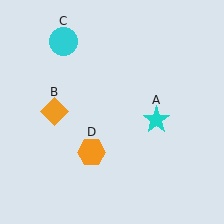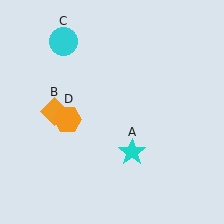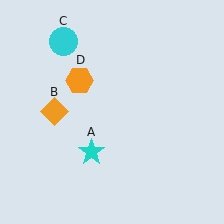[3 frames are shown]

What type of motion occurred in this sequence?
The cyan star (object A), orange hexagon (object D) rotated clockwise around the center of the scene.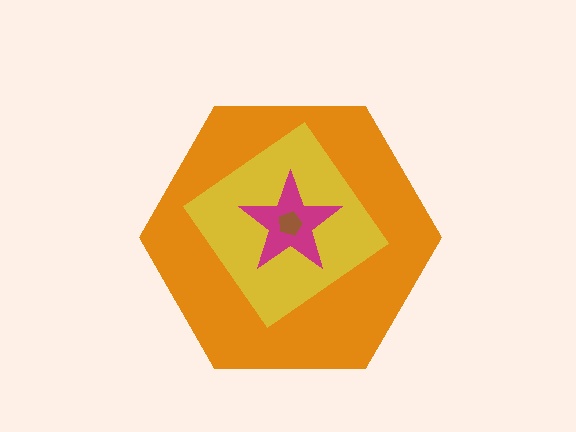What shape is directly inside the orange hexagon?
The yellow diamond.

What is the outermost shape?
The orange hexagon.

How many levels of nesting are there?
4.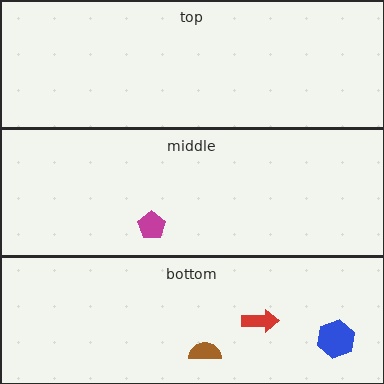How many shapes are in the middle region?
1.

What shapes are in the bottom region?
The red arrow, the brown semicircle, the blue hexagon.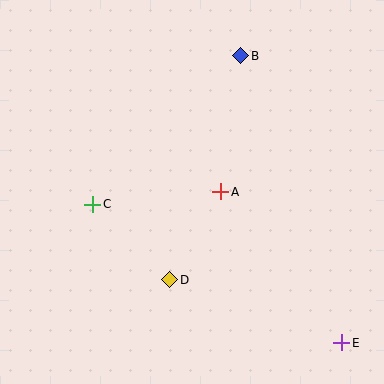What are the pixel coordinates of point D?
Point D is at (170, 280).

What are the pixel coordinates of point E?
Point E is at (342, 343).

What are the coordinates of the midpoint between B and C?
The midpoint between B and C is at (167, 130).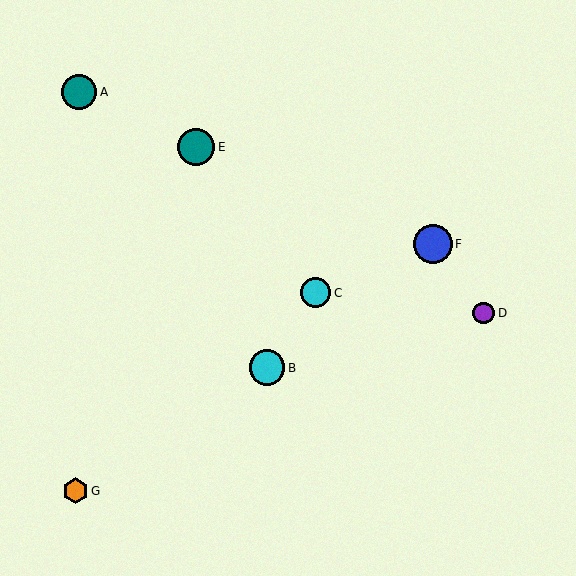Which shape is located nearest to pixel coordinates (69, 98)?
The teal circle (labeled A) at (79, 92) is nearest to that location.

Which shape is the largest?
The blue circle (labeled F) is the largest.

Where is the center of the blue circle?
The center of the blue circle is at (433, 244).